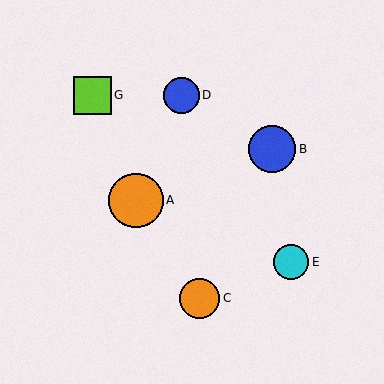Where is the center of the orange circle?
The center of the orange circle is at (200, 298).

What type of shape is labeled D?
Shape D is a blue circle.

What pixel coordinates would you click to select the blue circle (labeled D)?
Click at (181, 95) to select the blue circle D.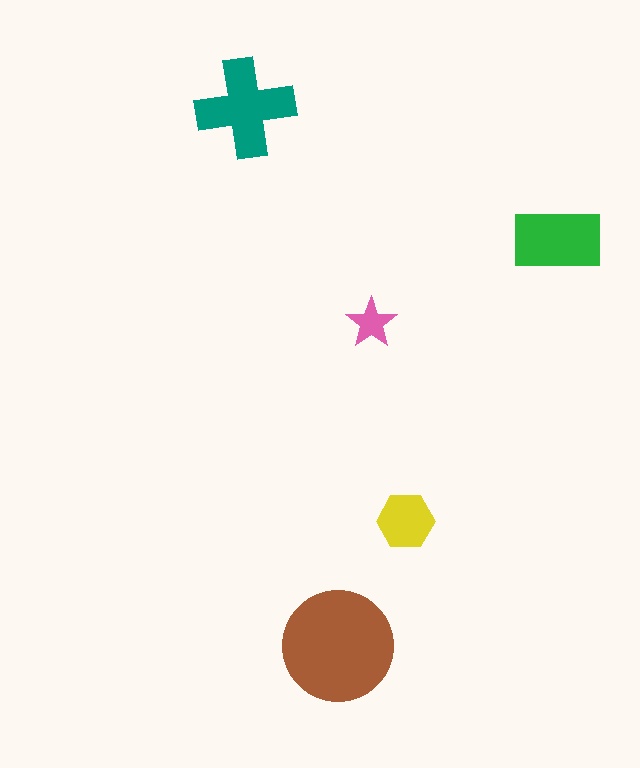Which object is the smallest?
The pink star.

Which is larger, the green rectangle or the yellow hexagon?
The green rectangle.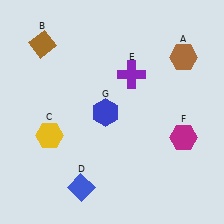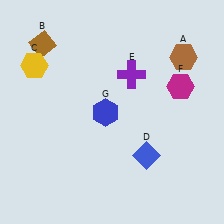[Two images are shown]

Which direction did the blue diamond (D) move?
The blue diamond (D) moved right.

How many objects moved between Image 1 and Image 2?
3 objects moved between the two images.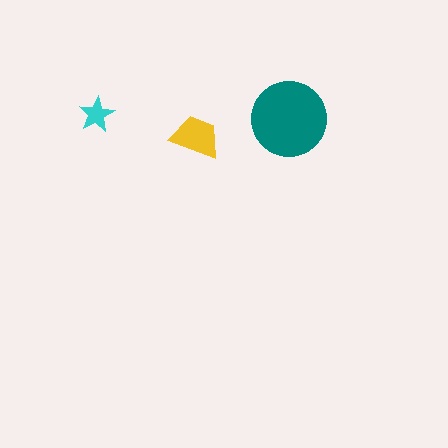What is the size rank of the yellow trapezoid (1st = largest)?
2nd.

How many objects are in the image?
There are 3 objects in the image.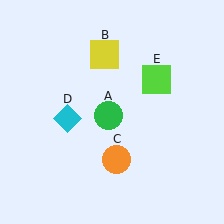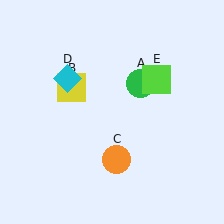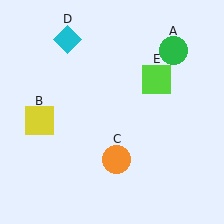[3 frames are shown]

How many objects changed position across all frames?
3 objects changed position: green circle (object A), yellow square (object B), cyan diamond (object D).